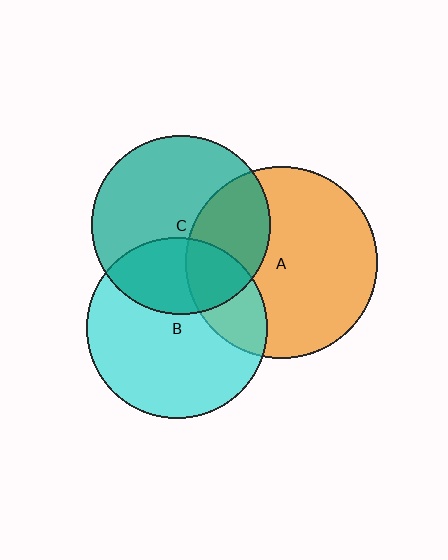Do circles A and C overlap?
Yes.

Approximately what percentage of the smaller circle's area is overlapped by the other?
Approximately 35%.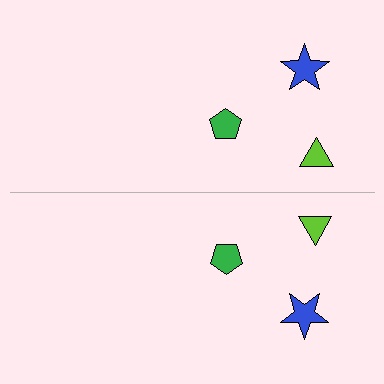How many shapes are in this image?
There are 6 shapes in this image.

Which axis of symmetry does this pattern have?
The pattern has a horizontal axis of symmetry running through the center of the image.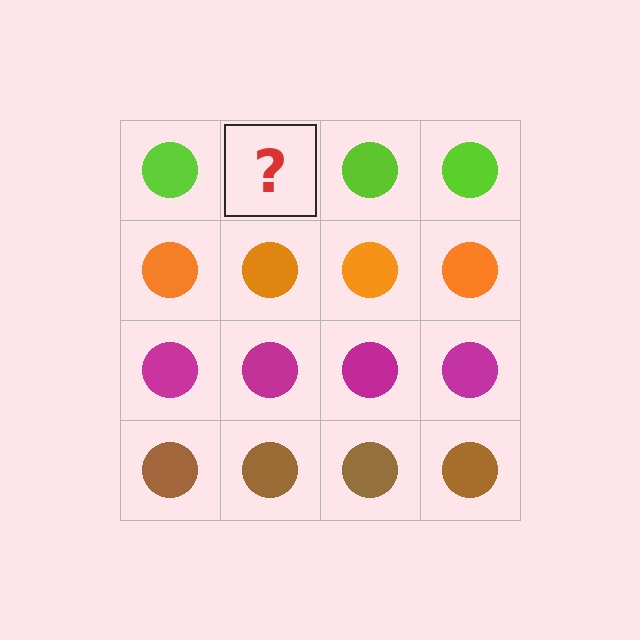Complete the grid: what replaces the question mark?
The question mark should be replaced with a lime circle.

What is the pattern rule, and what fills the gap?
The rule is that each row has a consistent color. The gap should be filled with a lime circle.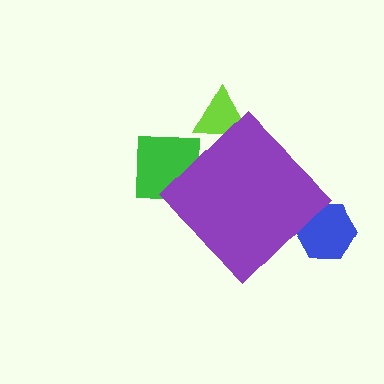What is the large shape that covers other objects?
A purple diamond.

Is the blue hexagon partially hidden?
Yes, the blue hexagon is partially hidden behind the purple diamond.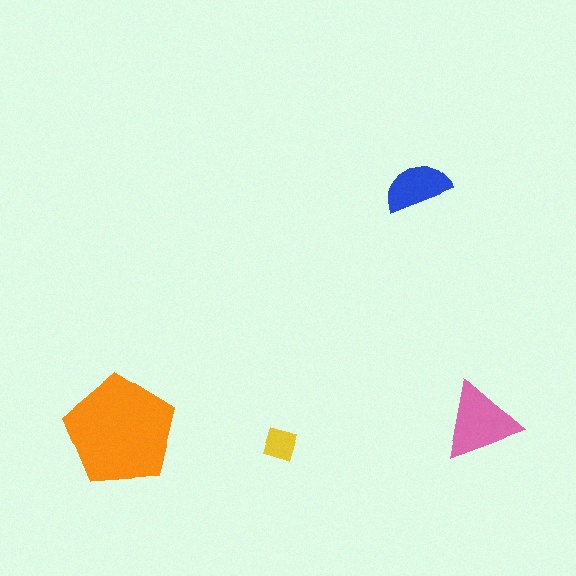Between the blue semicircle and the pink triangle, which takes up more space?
The pink triangle.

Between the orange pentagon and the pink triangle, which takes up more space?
The orange pentagon.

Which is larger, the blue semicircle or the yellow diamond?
The blue semicircle.